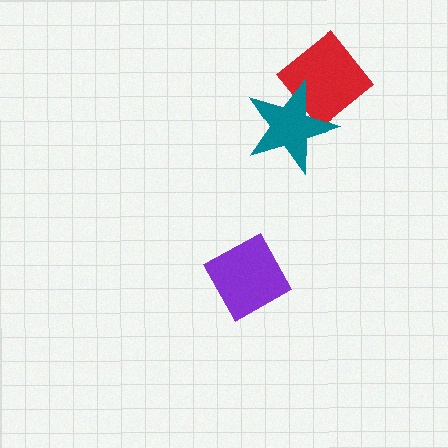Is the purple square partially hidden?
No, no other shape covers it.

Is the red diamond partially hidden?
Yes, it is partially covered by another shape.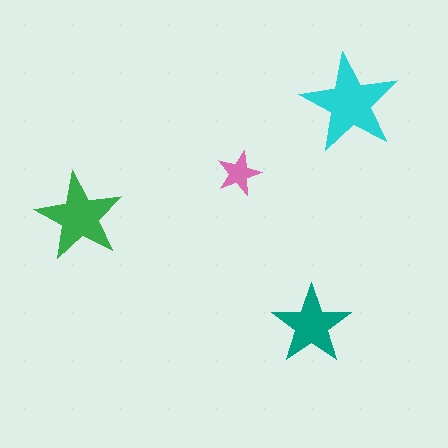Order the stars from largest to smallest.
the cyan one, the green one, the teal one, the pink one.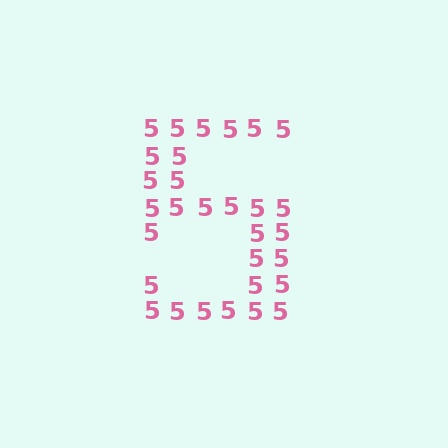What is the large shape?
The large shape is the digit 5.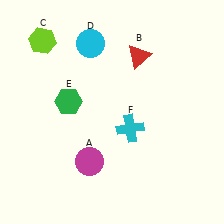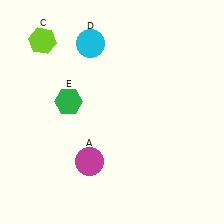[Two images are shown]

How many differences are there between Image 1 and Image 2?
There are 2 differences between the two images.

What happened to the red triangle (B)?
The red triangle (B) was removed in Image 2. It was in the top-right area of Image 1.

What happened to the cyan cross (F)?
The cyan cross (F) was removed in Image 2. It was in the bottom-right area of Image 1.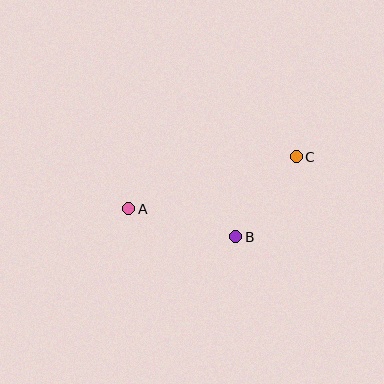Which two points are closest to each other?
Points B and C are closest to each other.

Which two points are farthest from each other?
Points A and C are farthest from each other.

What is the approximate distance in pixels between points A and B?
The distance between A and B is approximately 110 pixels.